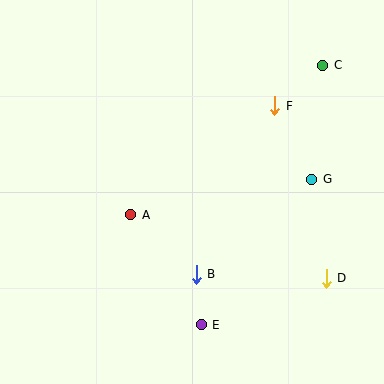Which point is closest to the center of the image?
Point A at (131, 215) is closest to the center.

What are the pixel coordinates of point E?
Point E is at (201, 325).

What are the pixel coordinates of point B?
Point B is at (196, 274).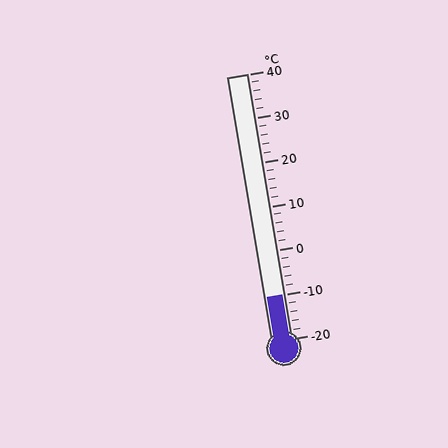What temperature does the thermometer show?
The thermometer shows approximately -10°C.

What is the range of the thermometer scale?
The thermometer scale ranges from -20°C to 40°C.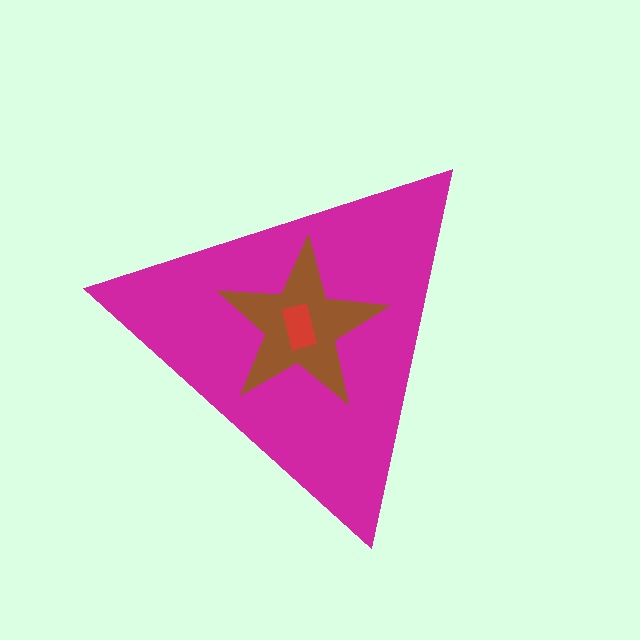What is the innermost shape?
The red rectangle.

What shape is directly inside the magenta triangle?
The brown star.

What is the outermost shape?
The magenta triangle.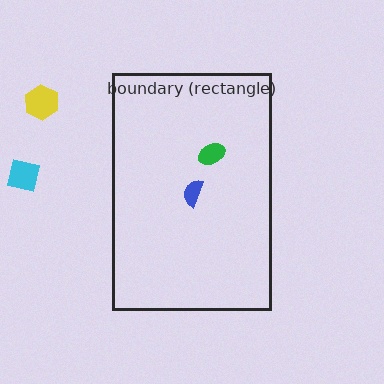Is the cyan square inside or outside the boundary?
Outside.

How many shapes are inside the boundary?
2 inside, 2 outside.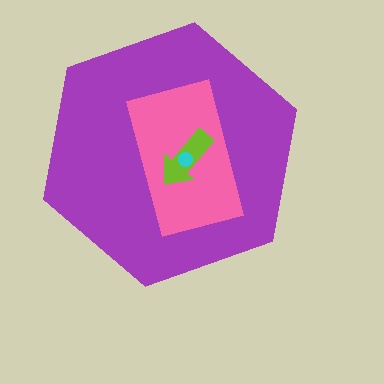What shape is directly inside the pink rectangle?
The lime arrow.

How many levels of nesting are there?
4.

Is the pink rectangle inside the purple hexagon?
Yes.